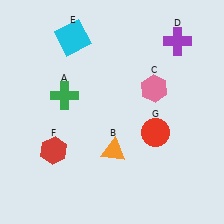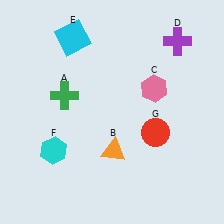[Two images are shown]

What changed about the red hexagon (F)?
In Image 1, F is red. In Image 2, it changed to cyan.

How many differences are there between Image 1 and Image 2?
There is 1 difference between the two images.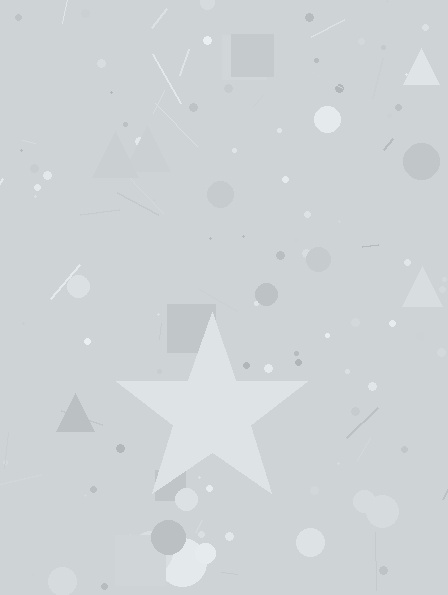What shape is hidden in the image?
A star is hidden in the image.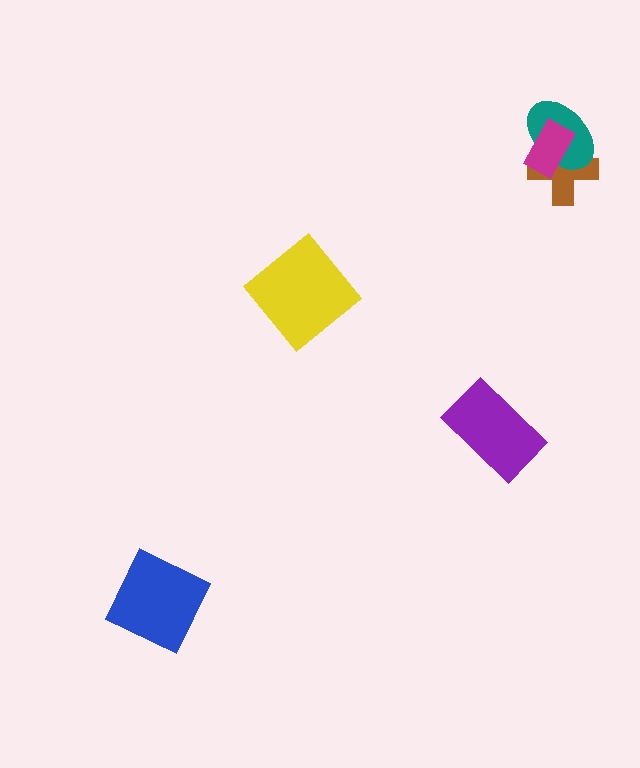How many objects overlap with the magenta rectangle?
2 objects overlap with the magenta rectangle.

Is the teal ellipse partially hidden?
Yes, it is partially covered by another shape.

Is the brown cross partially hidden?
Yes, it is partially covered by another shape.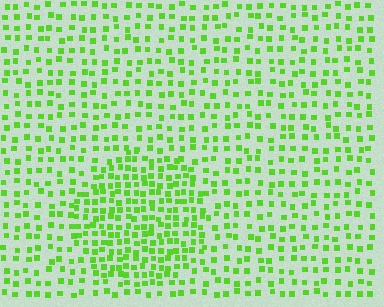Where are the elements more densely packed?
The elements are more densely packed inside the circle boundary.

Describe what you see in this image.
The image contains small lime elements arranged at two different densities. A circle-shaped region is visible where the elements are more densely packed than the surrounding area.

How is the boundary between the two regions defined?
The boundary is defined by a change in element density (approximately 1.8x ratio). All elements are the same color, size, and shape.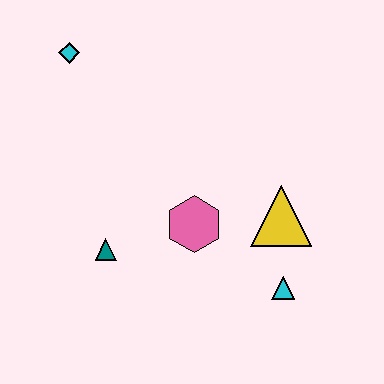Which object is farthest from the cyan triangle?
The cyan diamond is farthest from the cyan triangle.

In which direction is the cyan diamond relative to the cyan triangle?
The cyan diamond is above the cyan triangle.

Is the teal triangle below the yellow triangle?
Yes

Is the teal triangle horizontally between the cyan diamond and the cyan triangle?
Yes